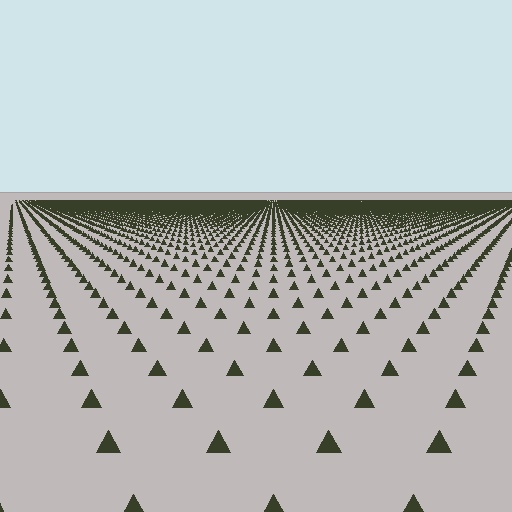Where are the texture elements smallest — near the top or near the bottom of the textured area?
Near the top.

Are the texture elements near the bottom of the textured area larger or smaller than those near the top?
Larger. Near the bottom, elements are closer to the viewer and appear at a bigger on-screen size.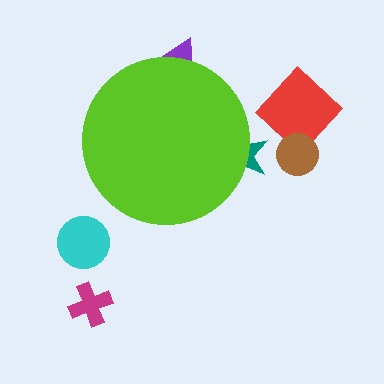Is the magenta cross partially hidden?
No, the magenta cross is fully visible.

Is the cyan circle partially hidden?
No, the cyan circle is fully visible.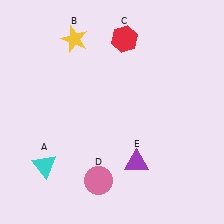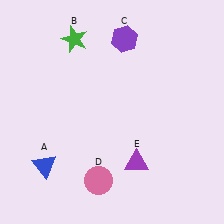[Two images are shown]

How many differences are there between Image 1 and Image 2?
There are 3 differences between the two images.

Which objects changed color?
A changed from cyan to blue. B changed from yellow to green. C changed from red to purple.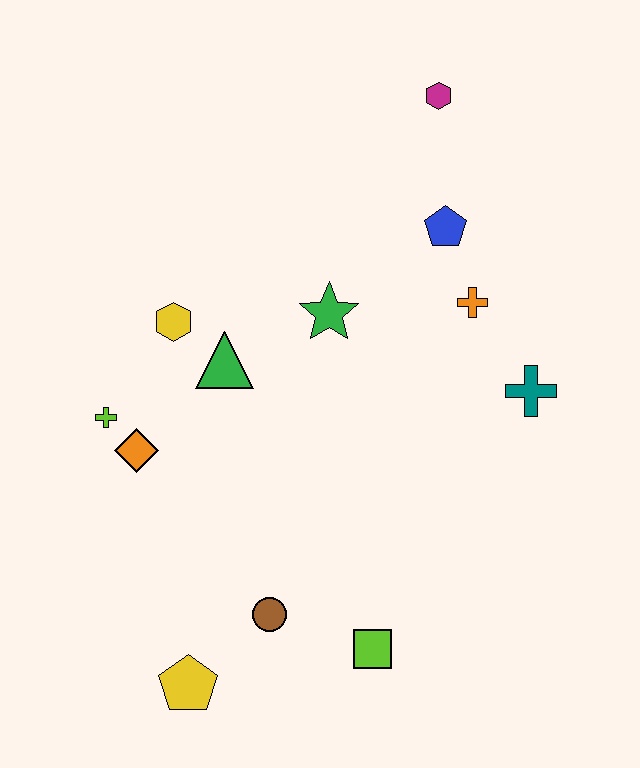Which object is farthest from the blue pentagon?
The yellow pentagon is farthest from the blue pentagon.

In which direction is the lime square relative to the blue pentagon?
The lime square is below the blue pentagon.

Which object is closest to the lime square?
The brown circle is closest to the lime square.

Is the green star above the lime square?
Yes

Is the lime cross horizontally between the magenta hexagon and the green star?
No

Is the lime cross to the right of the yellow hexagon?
No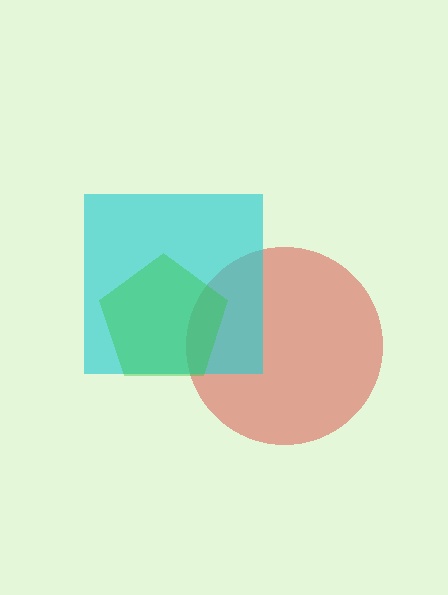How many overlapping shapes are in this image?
There are 3 overlapping shapes in the image.